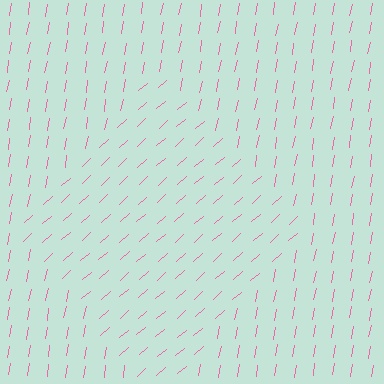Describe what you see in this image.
The image is filled with small pink line segments. A diamond region in the image has lines oriented differently from the surrounding lines, creating a visible texture boundary.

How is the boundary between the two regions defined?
The boundary is defined purely by a change in line orientation (approximately 38 degrees difference). All lines are the same color and thickness.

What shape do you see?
I see a diamond.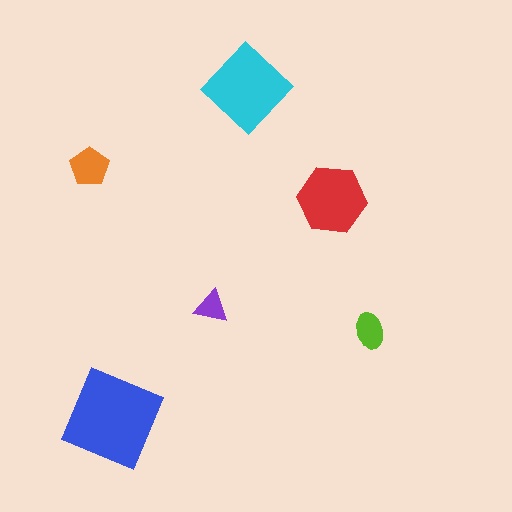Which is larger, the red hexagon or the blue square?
The blue square.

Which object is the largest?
The blue square.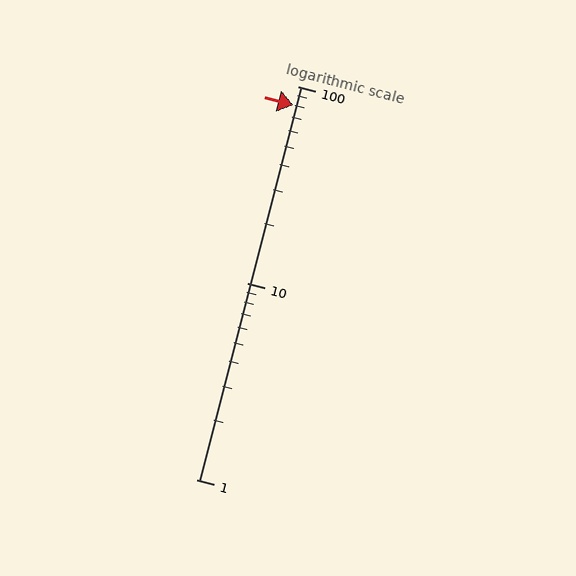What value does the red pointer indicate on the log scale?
The pointer indicates approximately 80.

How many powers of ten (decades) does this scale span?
The scale spans 2 decades, from 1 to 100.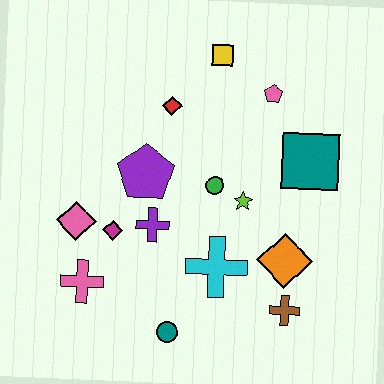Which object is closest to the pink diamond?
The magenta diamond is closest to the pink diamond.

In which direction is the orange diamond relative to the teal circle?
The orange diamond is to the right of the teal circle.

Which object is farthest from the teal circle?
The yellow square is farthest from the teal circle.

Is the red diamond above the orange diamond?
Yes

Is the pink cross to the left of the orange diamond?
Yes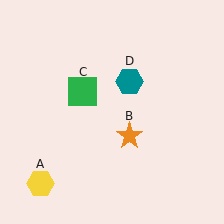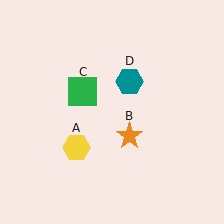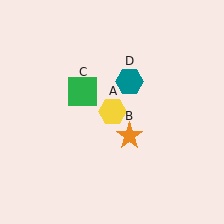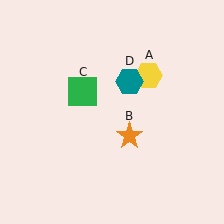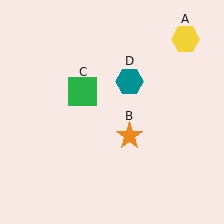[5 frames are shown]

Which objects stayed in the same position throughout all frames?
Orange star (object B) and green square (object C) and teal hexagon (object D) remained stationary.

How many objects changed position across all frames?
1 object changed position: yellow hexagon (object A).